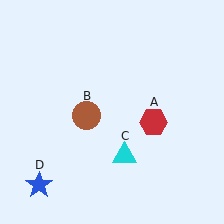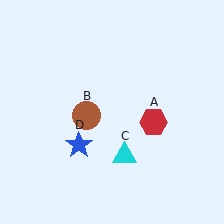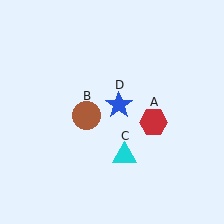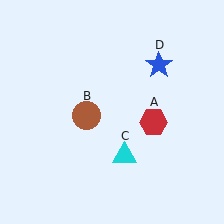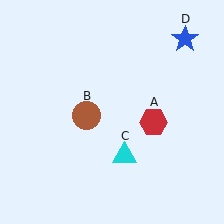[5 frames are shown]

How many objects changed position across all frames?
1 object changed position: blue star (object D).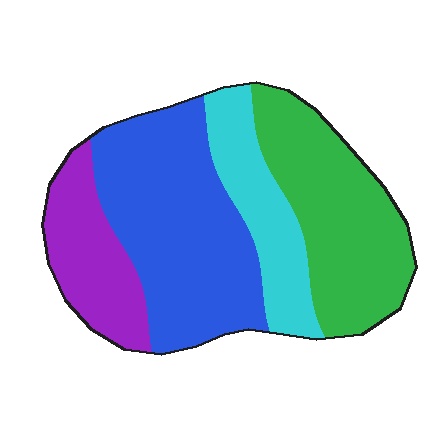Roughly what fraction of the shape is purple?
Purple takes up about one sixth (1/6) of the shape.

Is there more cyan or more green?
Green.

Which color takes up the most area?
Blue, at roughly 35%.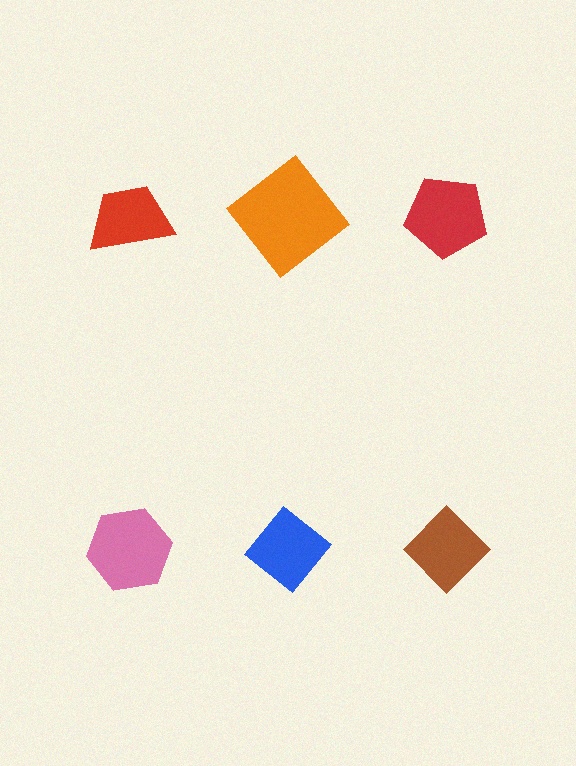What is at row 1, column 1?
A red trapezoid.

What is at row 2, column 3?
A brown diamond.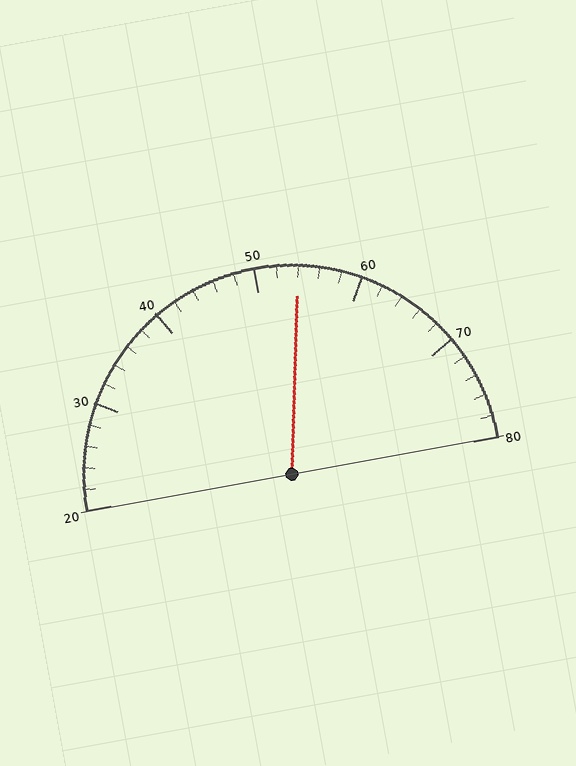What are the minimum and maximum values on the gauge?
The gauge ranges from 20 to 80.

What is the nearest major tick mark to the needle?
The nearest major tick mark is 50.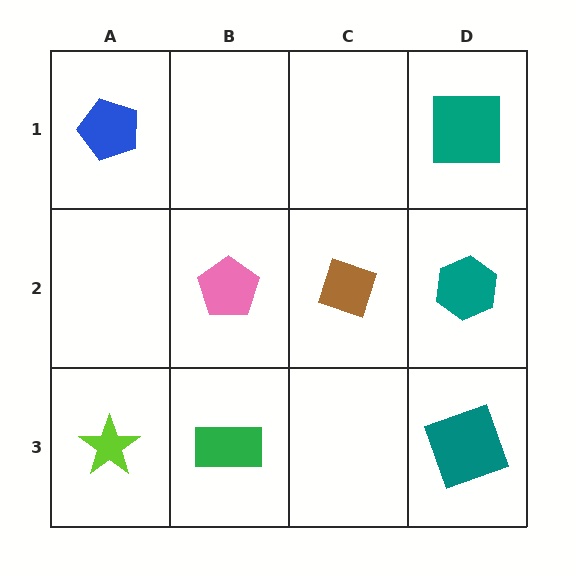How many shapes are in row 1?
2 shapes.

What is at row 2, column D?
A teal hexagon.